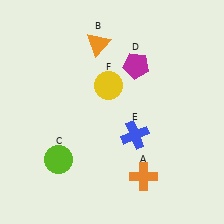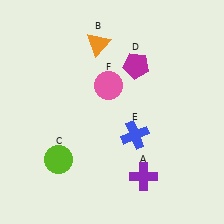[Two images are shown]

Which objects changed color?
A changed from orange to purple. F changed from yellow to pink.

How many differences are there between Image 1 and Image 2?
There are 2 differences between the two images.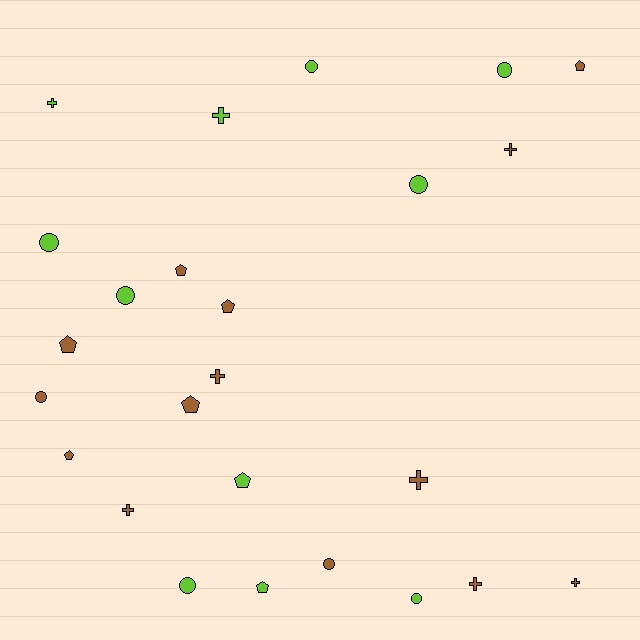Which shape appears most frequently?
Circle, with 9 objects.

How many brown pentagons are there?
There are 6 brown pentagons.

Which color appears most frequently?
Brown, with 14 objects.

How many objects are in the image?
There are 25 objects.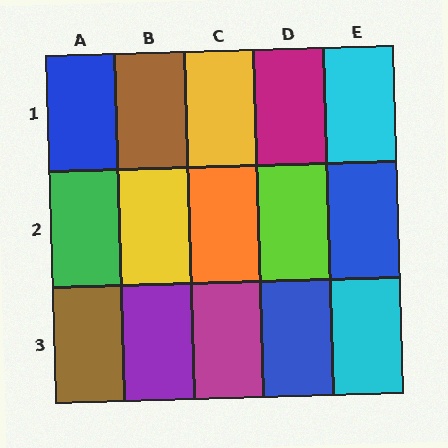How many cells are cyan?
2 cells are cyan.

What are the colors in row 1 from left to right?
Blue, brown, yellow, magenta, cyan.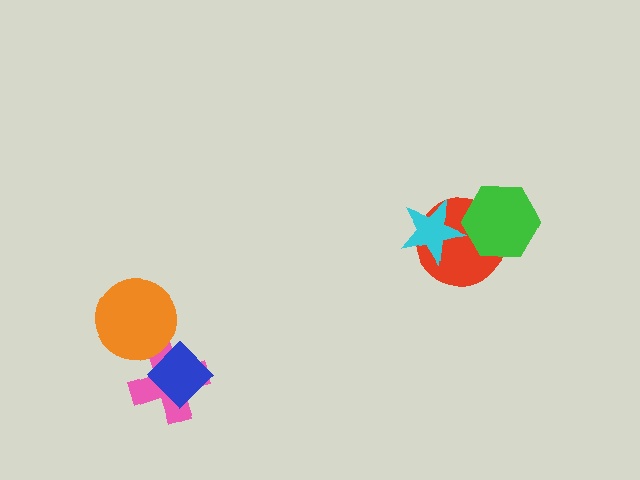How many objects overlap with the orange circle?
0 objects overlap with the orange circle.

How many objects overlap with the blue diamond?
1 object overlaps with the blue diamond.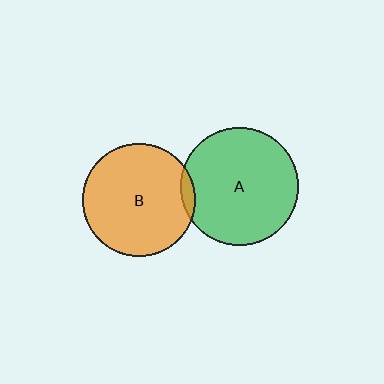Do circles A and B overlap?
Yes.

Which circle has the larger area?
Circle A (green).